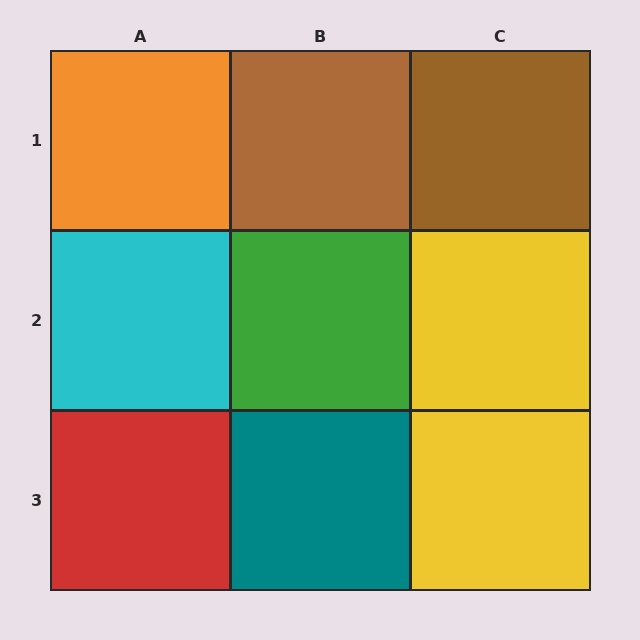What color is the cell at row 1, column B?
Brown.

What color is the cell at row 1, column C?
Brown.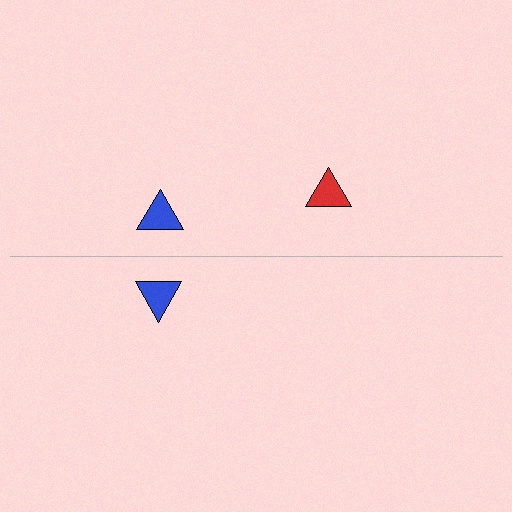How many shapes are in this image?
There are 3 shapes in this image.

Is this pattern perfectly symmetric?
No, the pattern is not perfectly symmetric. A red triangle is missing from the bottom side.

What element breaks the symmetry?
A red triangle is missing from the bottom side.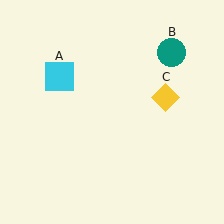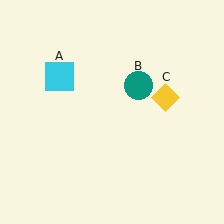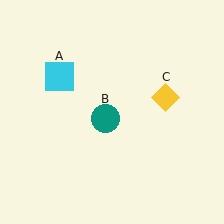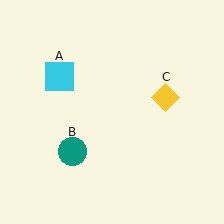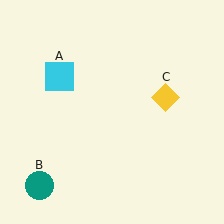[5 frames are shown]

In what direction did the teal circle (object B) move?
The teal circle (object B) moved down and to the left.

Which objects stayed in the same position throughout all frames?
Cyan square (object A) and yellow diamond (object C) remained stationary.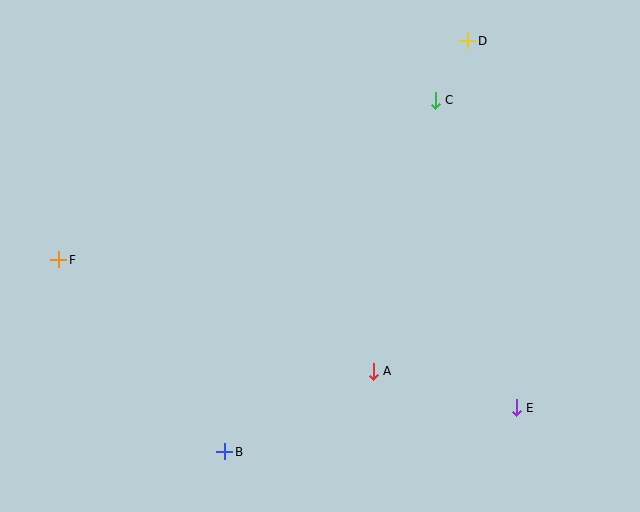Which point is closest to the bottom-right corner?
Point E is closest to the bottom-right corner.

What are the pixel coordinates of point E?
Point E is at (516, 408).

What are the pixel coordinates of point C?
Point C is at (435, 100).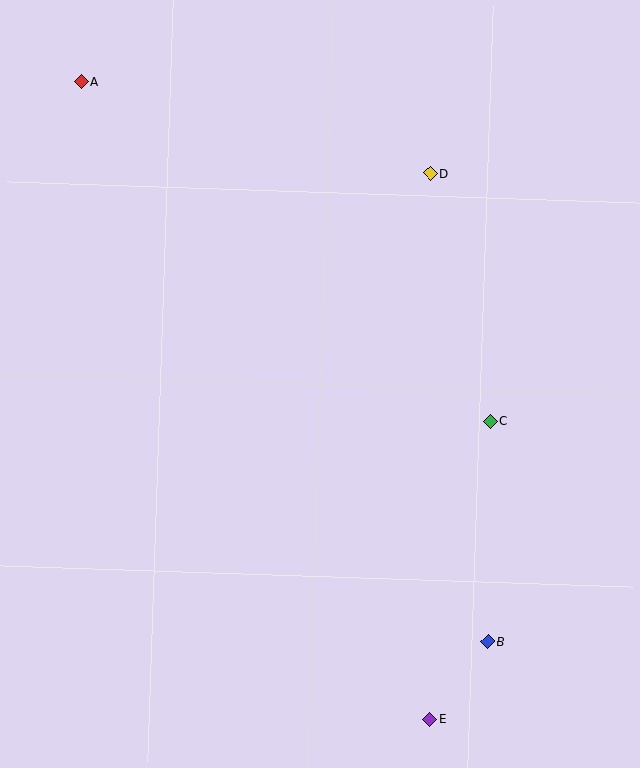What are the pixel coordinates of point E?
Point E is at (429, 719).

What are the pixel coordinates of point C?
Point C is at (490, 421).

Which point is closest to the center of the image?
Point C at (490, 421) is closest to the center.